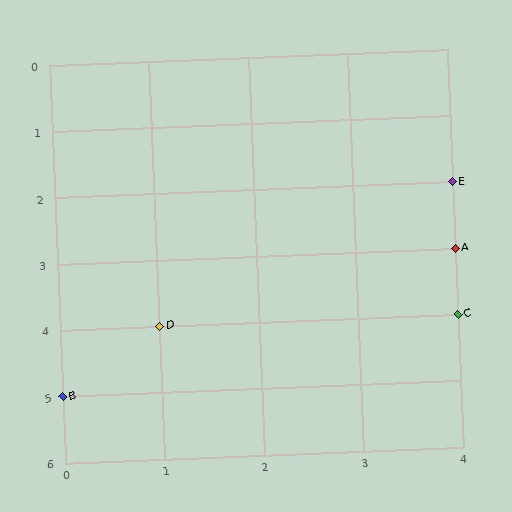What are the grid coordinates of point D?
Point D is at grid coordinates (1, 4).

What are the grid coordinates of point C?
Point C is at grid coordinates (4, 4).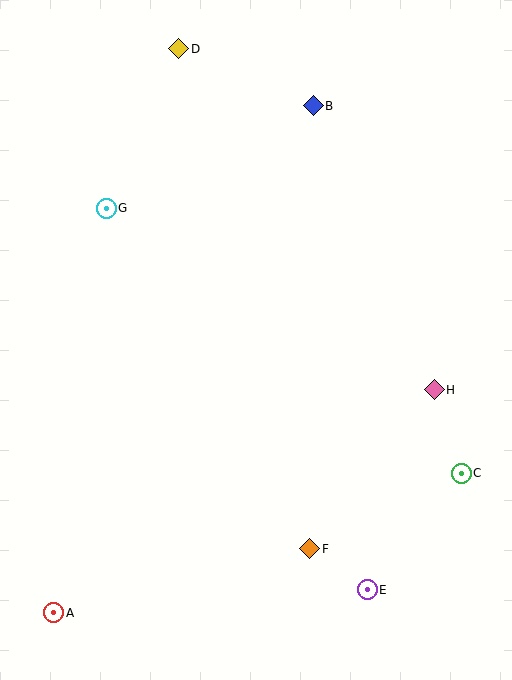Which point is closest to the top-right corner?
Point B is closest to the top-right corner.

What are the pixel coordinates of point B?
Point B is at (313, 106).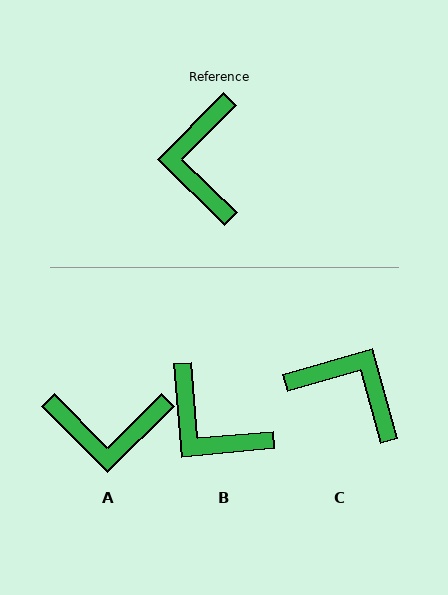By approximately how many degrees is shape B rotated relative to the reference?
Approximately 49 degrees counter-clockwise.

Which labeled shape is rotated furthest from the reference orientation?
C, about 120 degrees away.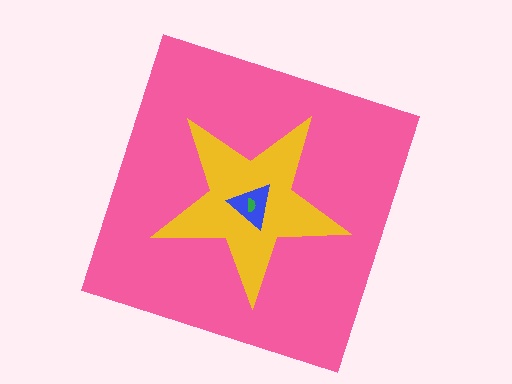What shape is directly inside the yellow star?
The blue triangle.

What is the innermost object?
The green semicircle.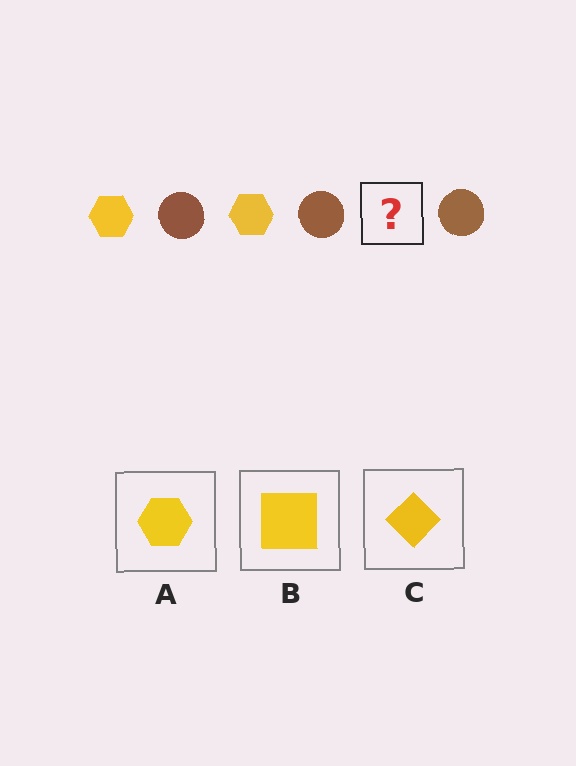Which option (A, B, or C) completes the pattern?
A.